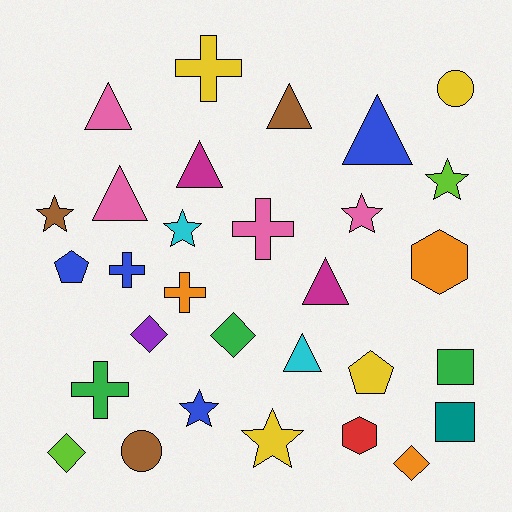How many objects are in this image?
There are 30 objects.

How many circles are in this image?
There are 2 circles.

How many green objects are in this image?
There are 3 green objects.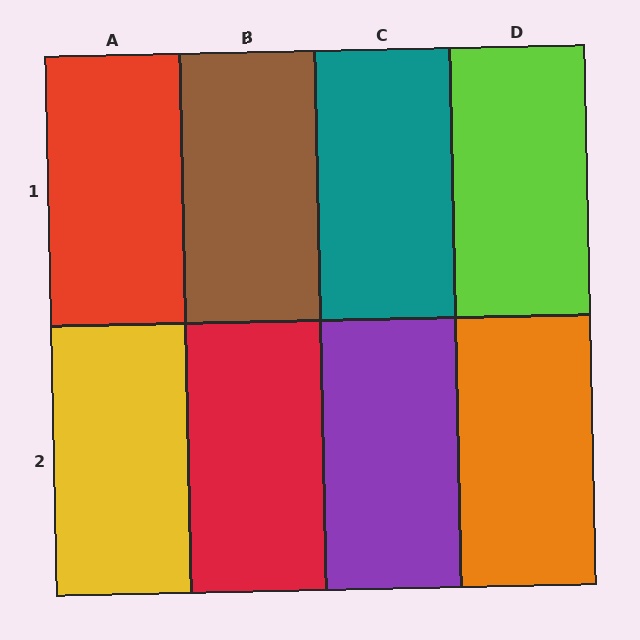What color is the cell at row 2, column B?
Red.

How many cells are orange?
1 cell is orange.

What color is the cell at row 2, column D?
Orange.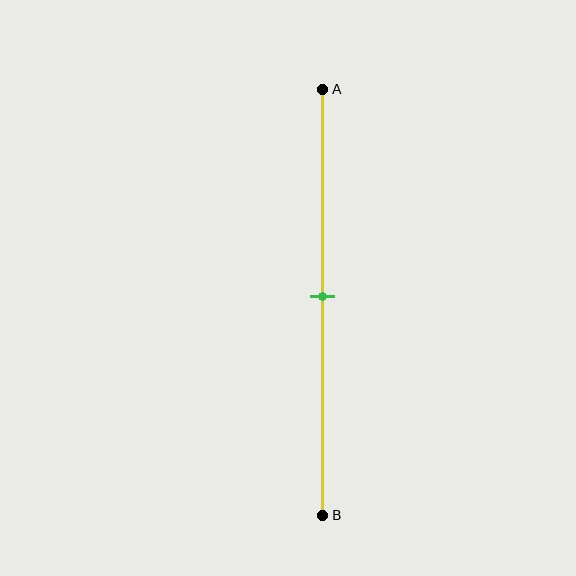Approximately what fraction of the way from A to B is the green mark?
The green mark is approximately 50% of the way from A to B.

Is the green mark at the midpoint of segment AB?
Yes, the mark is approximately at the midpoint.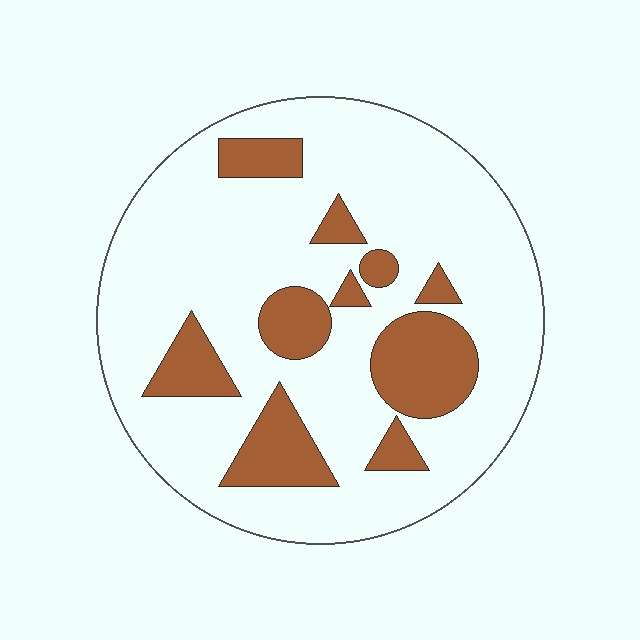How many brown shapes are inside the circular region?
10.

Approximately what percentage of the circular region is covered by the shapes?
Approximately 20%.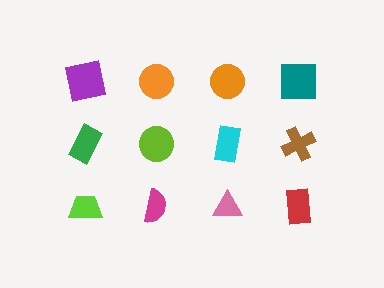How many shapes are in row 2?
4 shapes.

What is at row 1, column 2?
An orange circle.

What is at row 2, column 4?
A brown cross.